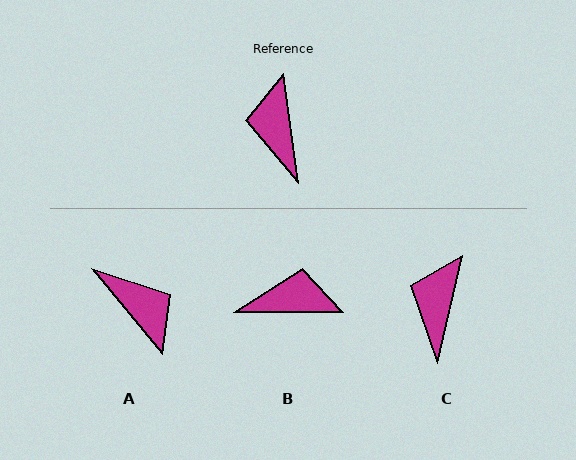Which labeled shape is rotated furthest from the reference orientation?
A, about 148 degrees away.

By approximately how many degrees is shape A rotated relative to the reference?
Approximately 148 degrees clockwise.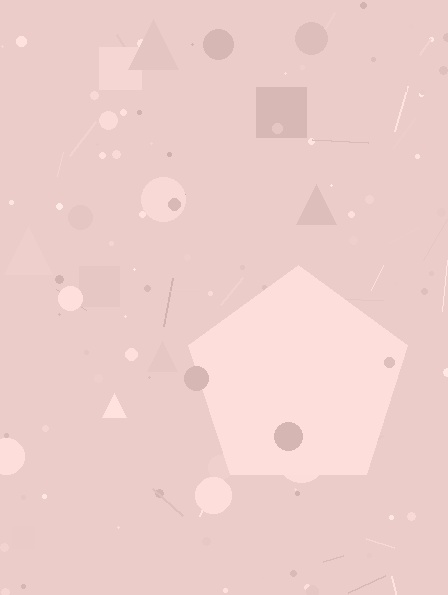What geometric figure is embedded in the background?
A pentagon is embedded in the background.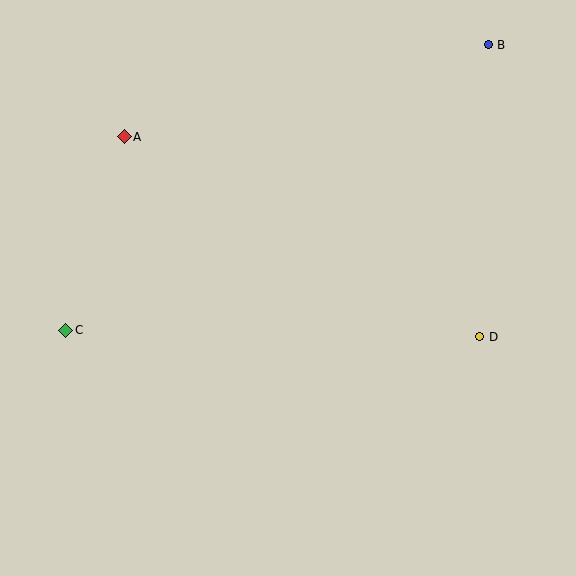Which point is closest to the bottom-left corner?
Point C is closest to the bottom-left corner.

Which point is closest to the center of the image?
Point D at (480, 337) is closest to the center.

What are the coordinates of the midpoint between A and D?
The midpoint between A and D is at (302, 237).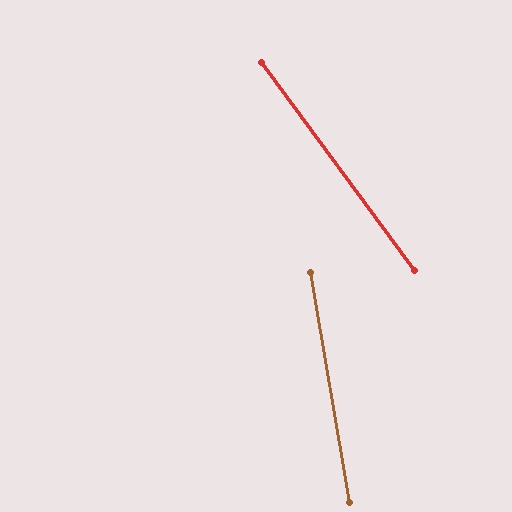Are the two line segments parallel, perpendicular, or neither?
Neither parallel nor perpendicular — they differ by about 27°.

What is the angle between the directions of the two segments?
Approximately 27 degrees.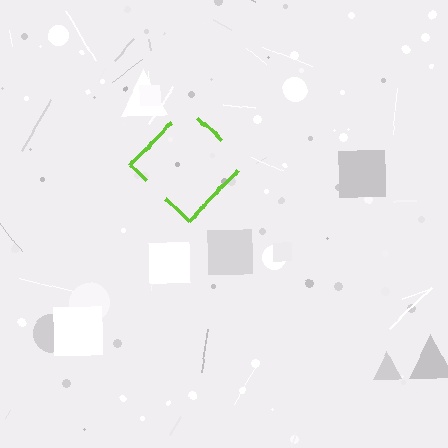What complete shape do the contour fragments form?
The contour fragments form a diamond.